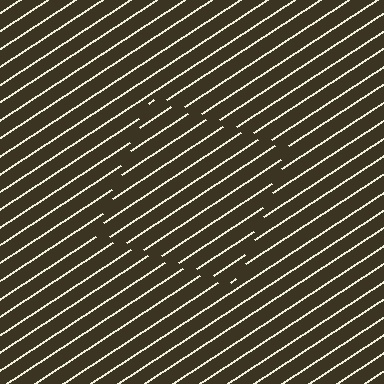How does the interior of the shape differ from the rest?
The interior of the shape contains the same grating, shifted by half a period — the contour is defined by the phase discontinuity where line-ends from the inner and outer gratings abut.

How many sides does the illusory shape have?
4 sides — the line-ends trace a square.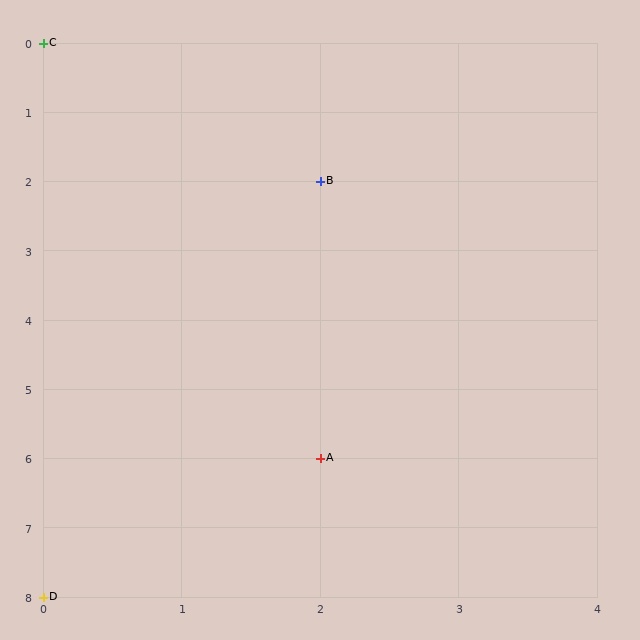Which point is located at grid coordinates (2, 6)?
Point A is at (2, 6).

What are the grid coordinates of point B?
Point B is at grid coordinates (2, 2).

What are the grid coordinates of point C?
Point C is at grid coordinates (0, 0).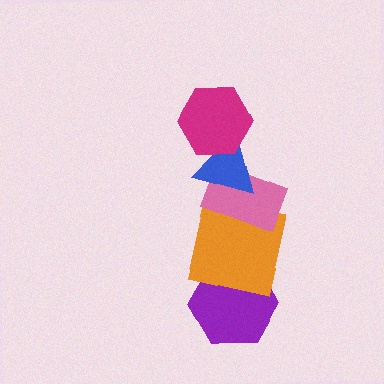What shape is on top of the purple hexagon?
The orange square is on top of the purple hexagon.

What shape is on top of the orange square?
The pink rectangle is on top of the orange square.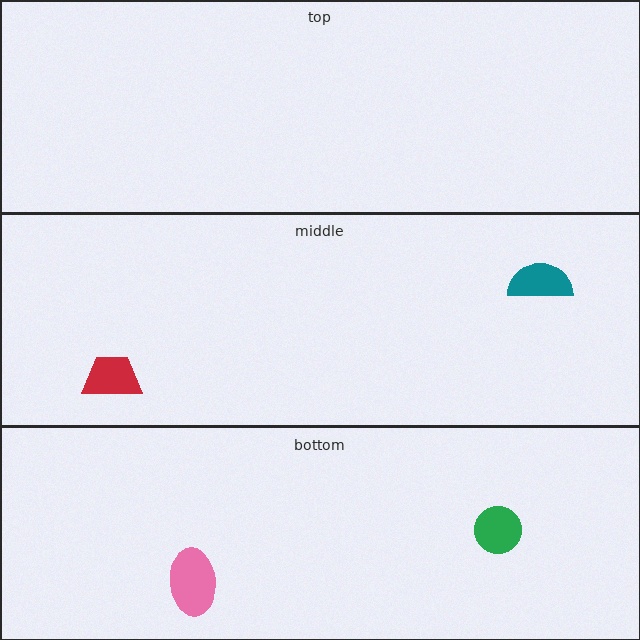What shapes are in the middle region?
The red trapezoid, the teal semicircle.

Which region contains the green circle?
The bottom region.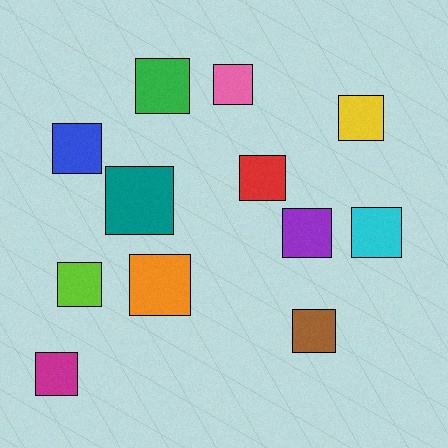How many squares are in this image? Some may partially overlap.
There are 12 squares.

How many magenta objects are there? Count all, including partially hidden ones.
There is 1 magenta object.